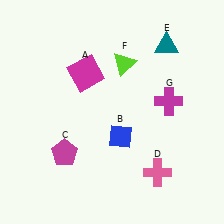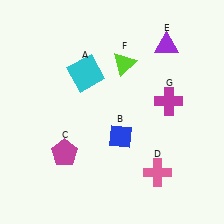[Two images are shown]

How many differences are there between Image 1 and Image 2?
There are 2 differences between the two images.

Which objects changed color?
A changed from magenta to cyan. E changed from teal to purple.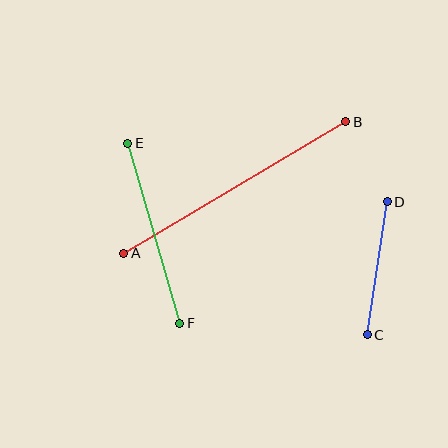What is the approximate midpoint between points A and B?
The midpoint is at approximately (235, 187) pixels.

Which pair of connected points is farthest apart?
Points A and B are farthest apart.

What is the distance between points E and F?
The distance is approximately 187 pixels.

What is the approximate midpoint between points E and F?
The midpoint is at approximately (154, 233) pixels.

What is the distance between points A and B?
The distance is approximately 258 pixels.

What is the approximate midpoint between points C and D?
The midpoint is at approximately (377, 268) pixels.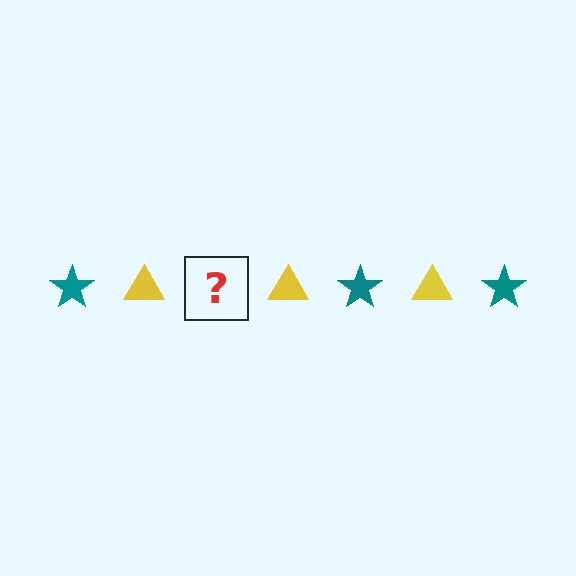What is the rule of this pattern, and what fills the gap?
The rule is that the pattern alternates between teal star and yellow triangle. The gap should be filled with a teal star.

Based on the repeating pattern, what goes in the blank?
The blank should be a teal star.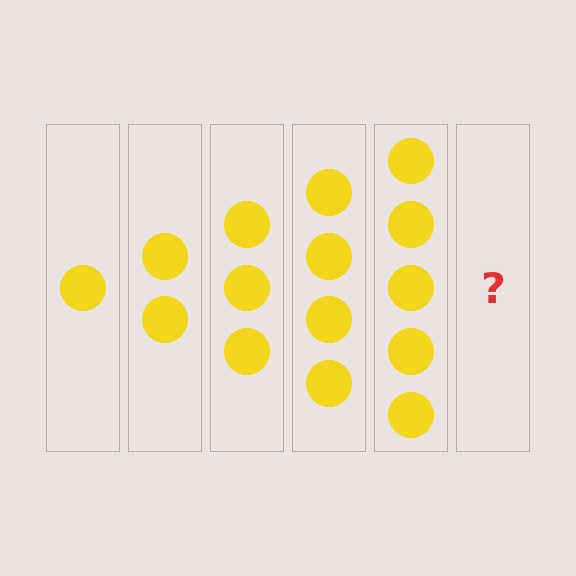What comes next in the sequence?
The next element should be 6 circles.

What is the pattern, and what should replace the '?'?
The pattern is that each step adds one more circle. The '?' should be 6 circles.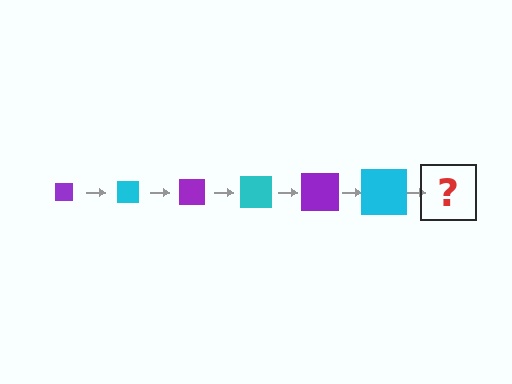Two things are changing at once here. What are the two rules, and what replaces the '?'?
The two rules are that the square grows larger each step and the color cycles through purple and cyan. The '?' should be a purple square, larger than the previous one.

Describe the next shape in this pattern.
It should be a purple square, larger than the previous one.